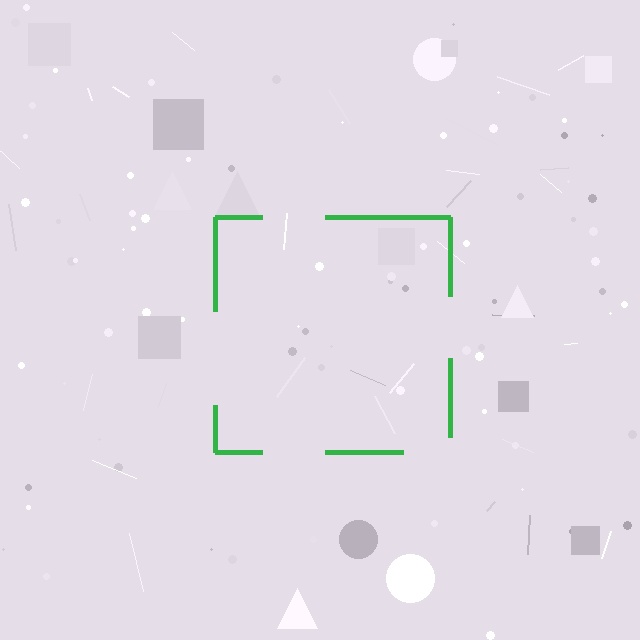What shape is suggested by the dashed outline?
The dashed outline suggests a square.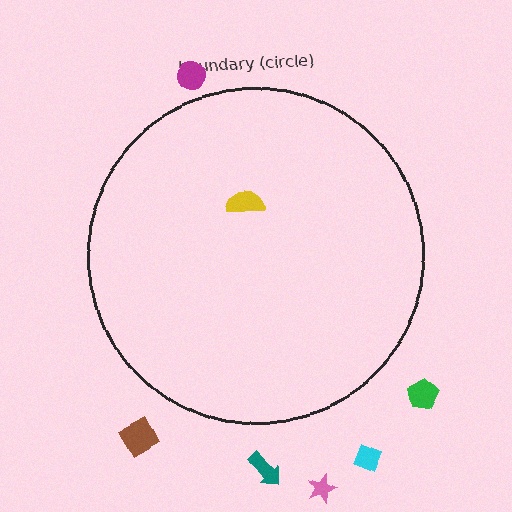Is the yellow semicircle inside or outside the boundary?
Inside.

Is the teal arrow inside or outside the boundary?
Outside.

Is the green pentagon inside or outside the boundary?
Outside.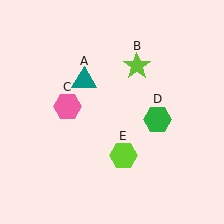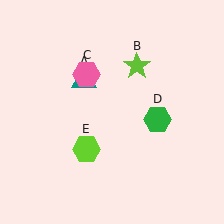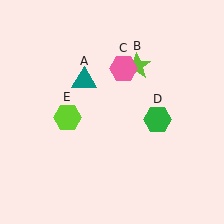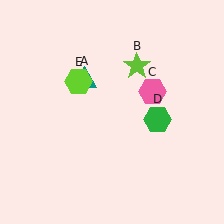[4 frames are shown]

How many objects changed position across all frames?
2 objects changed position: pink hexagon (object C), lime hexagon (object E).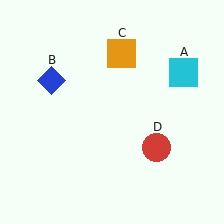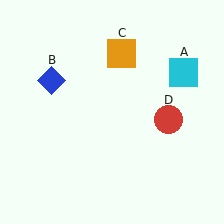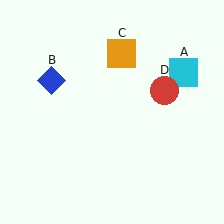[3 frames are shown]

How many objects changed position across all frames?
1 object changed position: red circle (object D).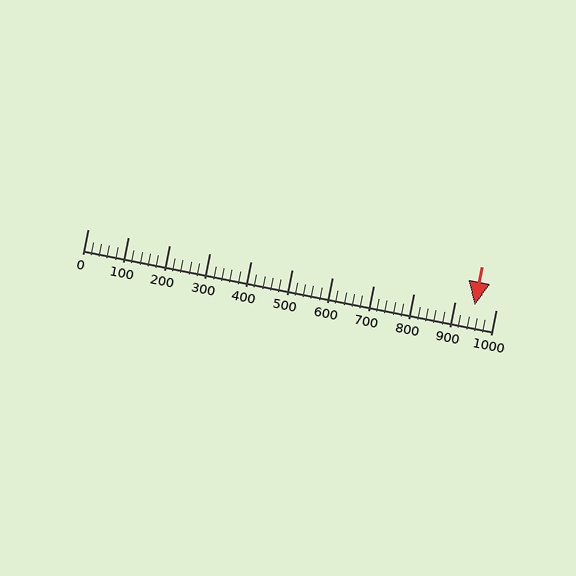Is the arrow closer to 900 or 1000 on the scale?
The arrow is closer to 900.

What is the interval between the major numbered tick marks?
The major tick marks are spaced 100 units apart.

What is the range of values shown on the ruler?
The ruler shows values from 0 to 1000.